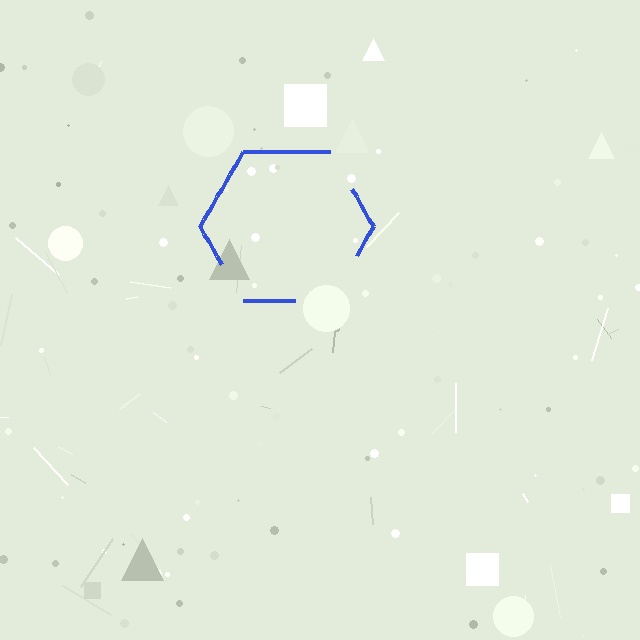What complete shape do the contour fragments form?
The contour fragments form a hexagon.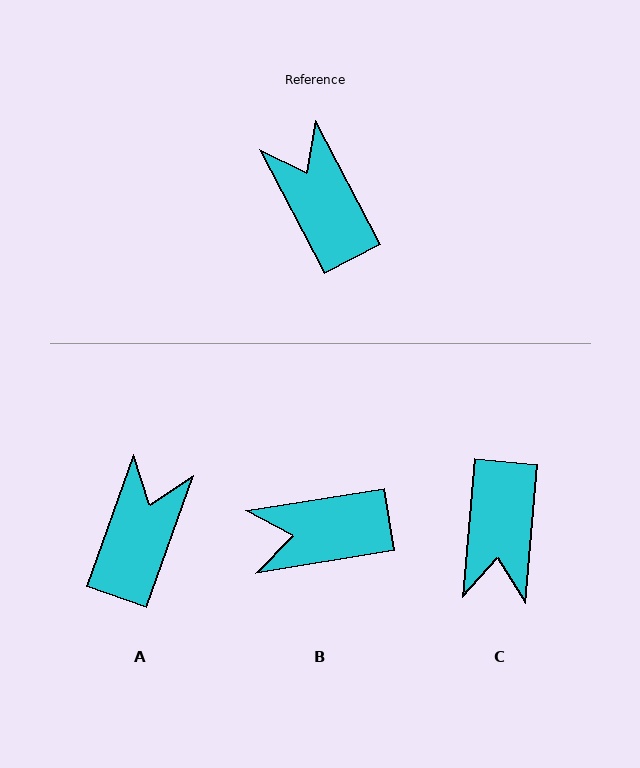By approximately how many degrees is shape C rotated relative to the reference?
Approximately 147 degrees counter-clockwise.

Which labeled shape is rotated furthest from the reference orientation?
C, about 147 degrees away.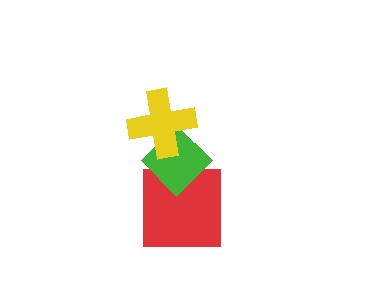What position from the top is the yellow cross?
The yellow cross is 1st from the top.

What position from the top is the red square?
The red square is 3rd from the top.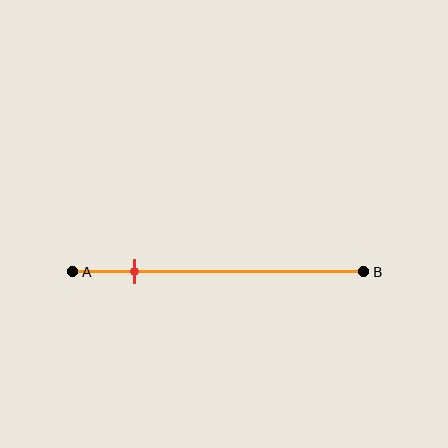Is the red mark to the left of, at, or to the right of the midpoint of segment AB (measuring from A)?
The red mark is to the left of the midpoint of segment AB.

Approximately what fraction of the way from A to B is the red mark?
The red mark is approximately 20% of the way from A to B.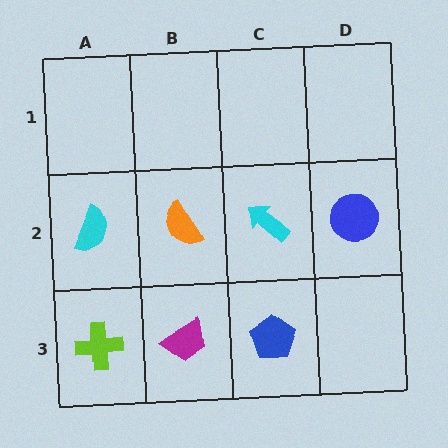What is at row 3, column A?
A lime cross.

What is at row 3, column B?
A magenta trapezoid.